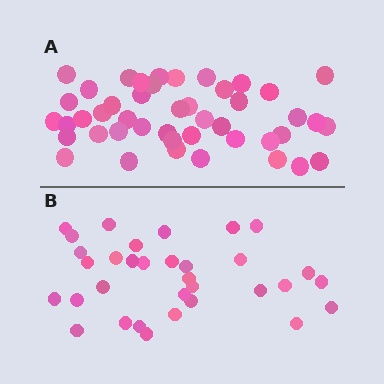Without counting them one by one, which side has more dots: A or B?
Region A (the top region) has more dots.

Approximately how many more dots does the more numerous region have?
Region A has roughly 12 or so more dots than region B.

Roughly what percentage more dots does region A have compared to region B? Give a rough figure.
About 35% more.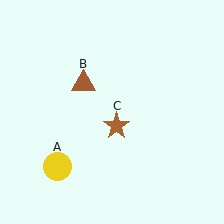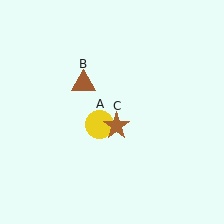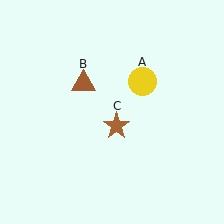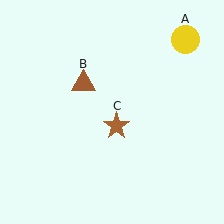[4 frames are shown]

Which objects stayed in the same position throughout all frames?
Brown triangle (object B) and brown star (object C) remained stationary.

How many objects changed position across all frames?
1 object changed position: yellow circle (object A).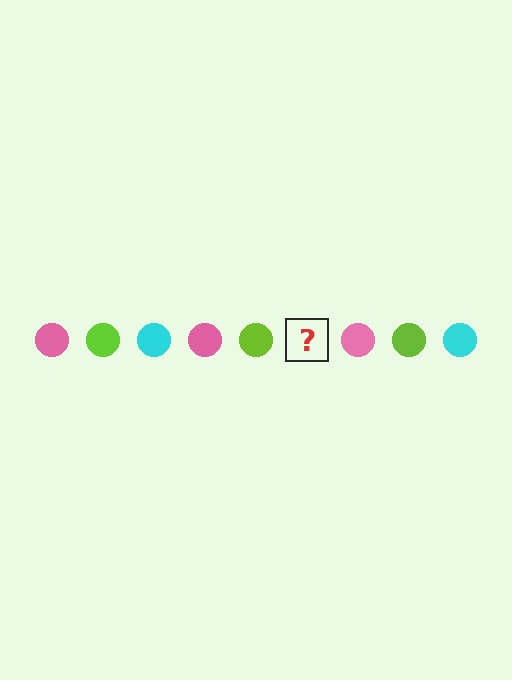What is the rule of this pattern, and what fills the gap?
The rule is that the pattern cycles through pink, lime, cyan circles. The gap should be filled with a cyan circle.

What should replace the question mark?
The question mark should be replaced with a cyan circle.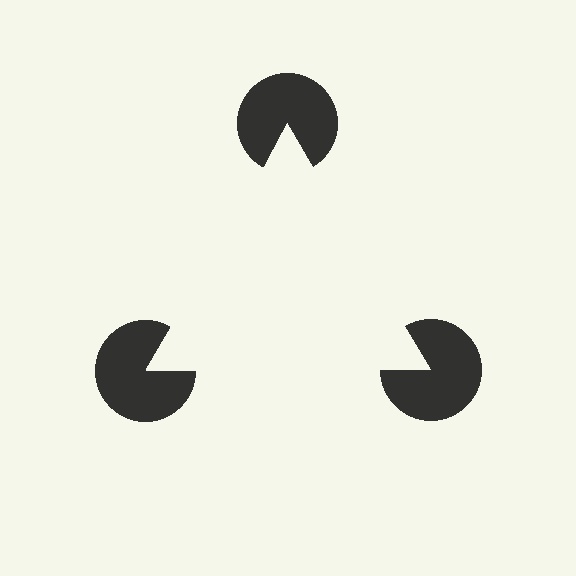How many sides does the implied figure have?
3 sides.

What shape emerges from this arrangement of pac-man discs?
An illusory triangle — its edges are inferred from the aligned wedge cuts in the pac-man discs, not physically drawn.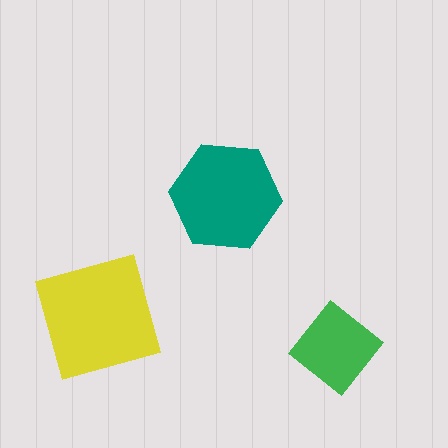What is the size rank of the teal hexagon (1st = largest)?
2nd.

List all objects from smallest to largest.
The green diamond, the teal hexagon, the yellow square.